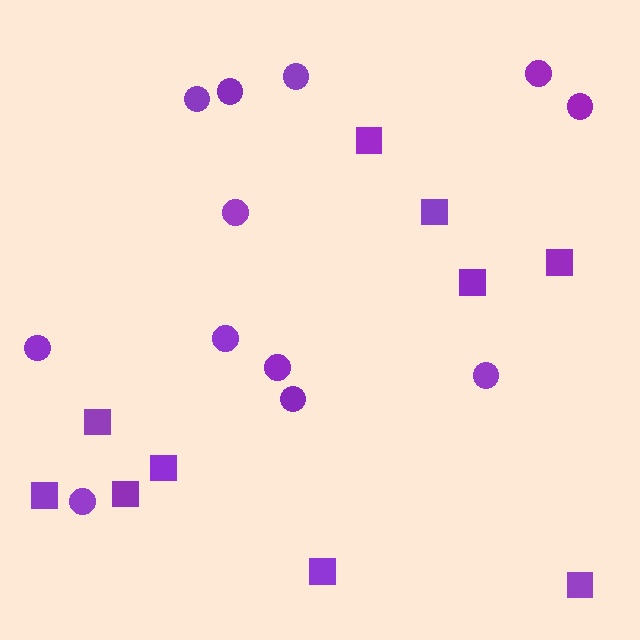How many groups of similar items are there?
There are 2 groups: one group of squares (10) and one group of circles (12).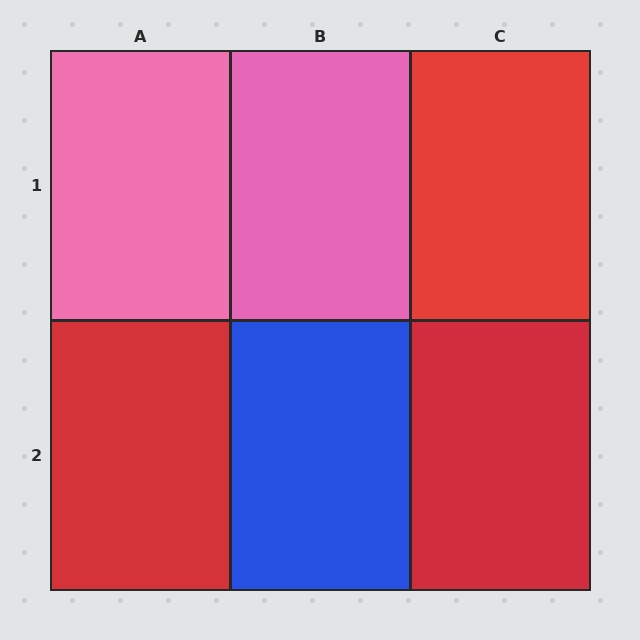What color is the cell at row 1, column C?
Red.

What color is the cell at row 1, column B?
Pink.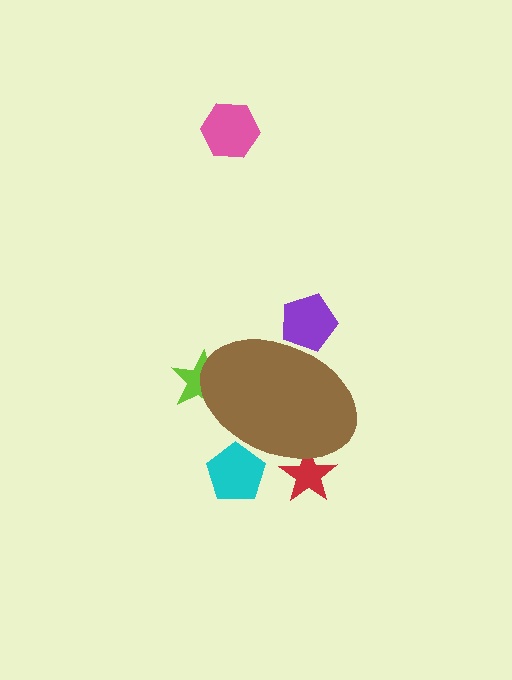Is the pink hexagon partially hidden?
No, the pink hexagon is fully visible.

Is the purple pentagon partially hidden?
Yes, the purple pentagon is partially hidden behind the brown ellipse.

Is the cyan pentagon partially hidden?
Yes, the cyan pentagon is partially hidden behind the brown ellipse.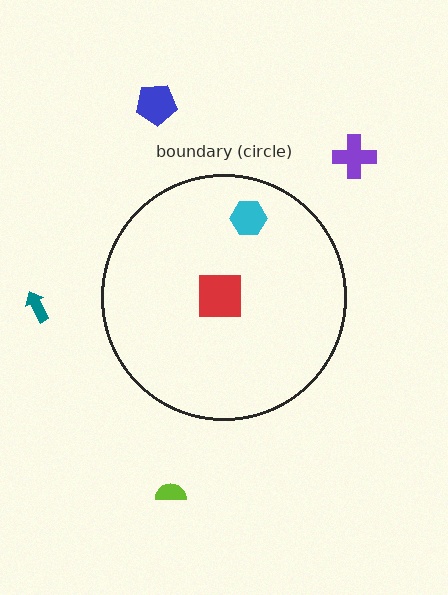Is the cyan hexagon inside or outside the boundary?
Inside.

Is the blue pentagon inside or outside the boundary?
Outside.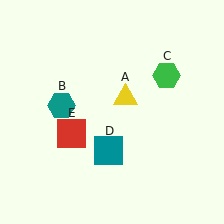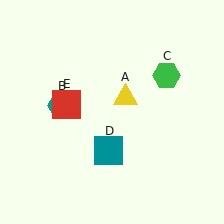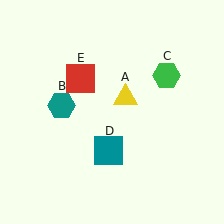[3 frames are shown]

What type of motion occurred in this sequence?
The red square (object E) rotated clockwise around the center of the scene.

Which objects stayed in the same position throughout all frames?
Yellow triangle (object A) and teal hexagon (object B) and green hexagon (object C) and teal square (object D) remained stationary.